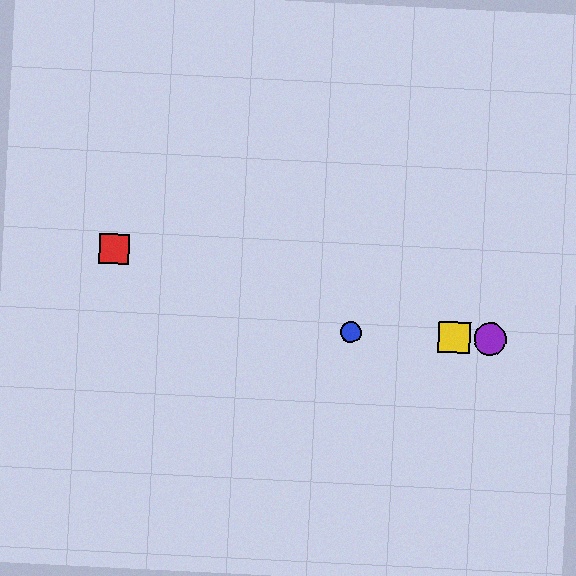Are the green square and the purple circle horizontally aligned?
Yes, both are at y≈337.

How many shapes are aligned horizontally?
4 shapes (the blue circle, the green square, the yellow square, the purple circle) are aligned horizontally.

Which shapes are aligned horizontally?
The blue circle, the green square, the yellow square, the purple circle are aligned horizontally.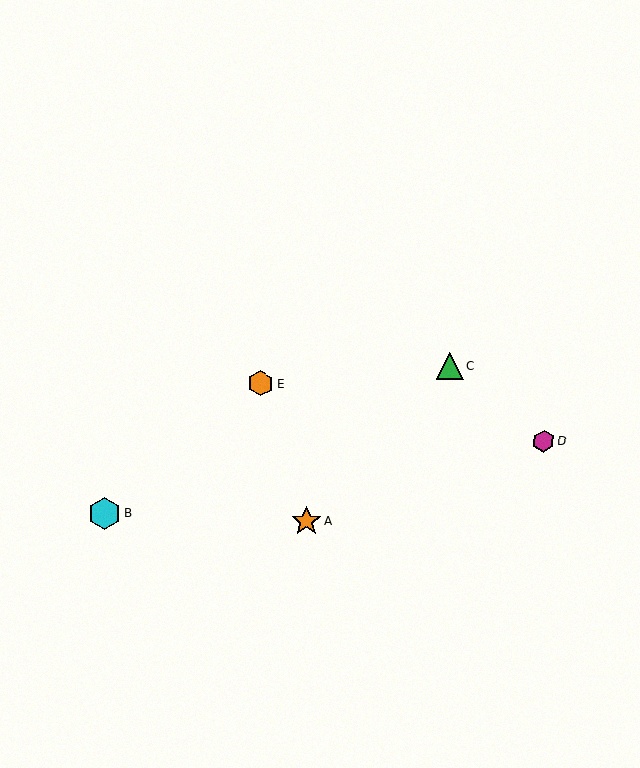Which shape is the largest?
The cyan hexagon (labeled B) is the largest.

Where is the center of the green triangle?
The center of the green triangle is at (450, 366).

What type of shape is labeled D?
Shape D is a magenta hexagon.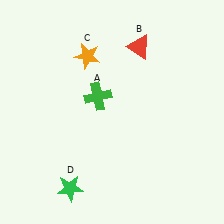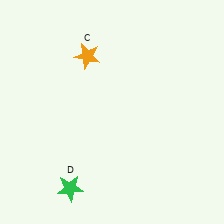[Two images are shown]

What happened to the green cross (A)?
The green cross (A) was removed in Image 2. It was in the top-left area of Image 1.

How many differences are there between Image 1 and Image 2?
There are 2 differences between the two images.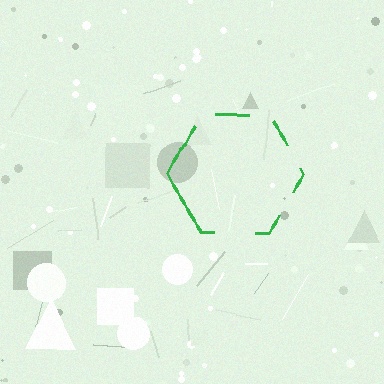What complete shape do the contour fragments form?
The contour fragments form a hexagon.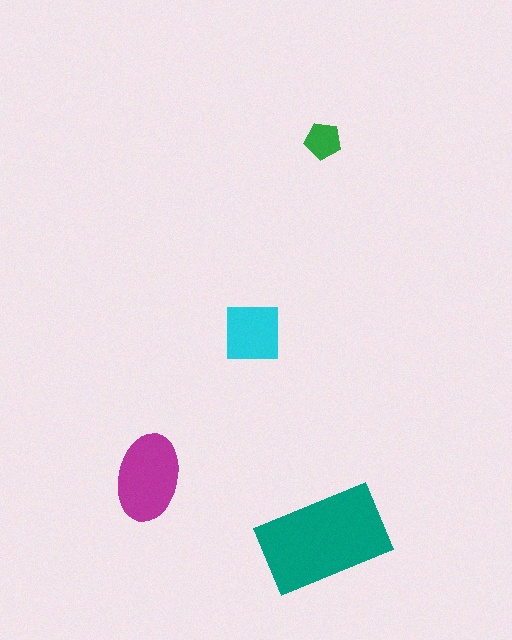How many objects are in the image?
There are 4 objects in the image.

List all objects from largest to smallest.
The teal rectangle, the magenta ellipse, the cyan square, the green pentagon.